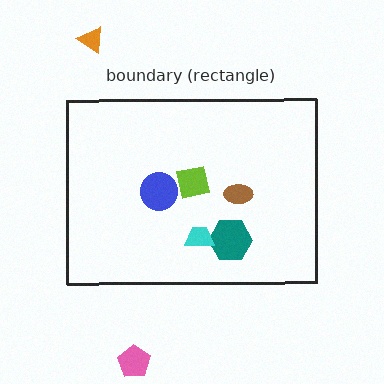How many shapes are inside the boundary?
5 inside, 2 outside.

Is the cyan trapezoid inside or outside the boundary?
Inside.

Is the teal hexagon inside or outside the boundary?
Inside.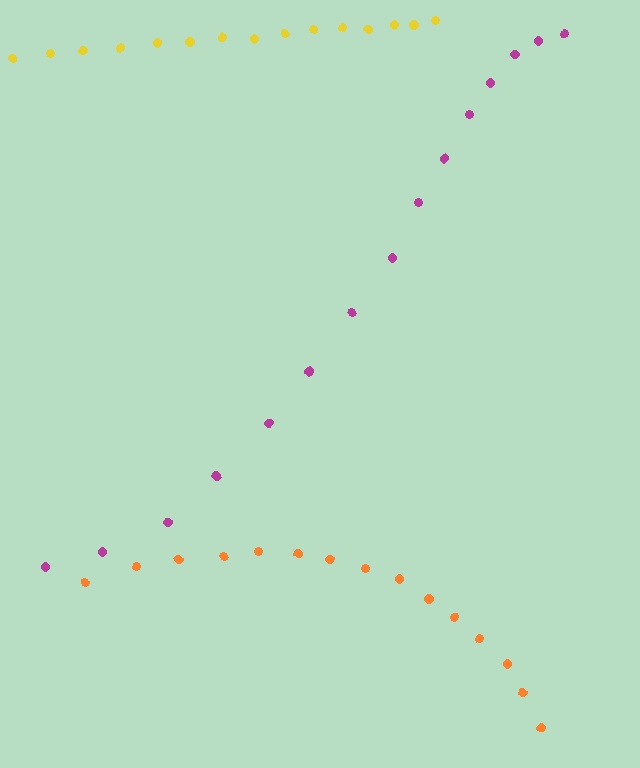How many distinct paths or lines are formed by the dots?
There are 3 distinct paths.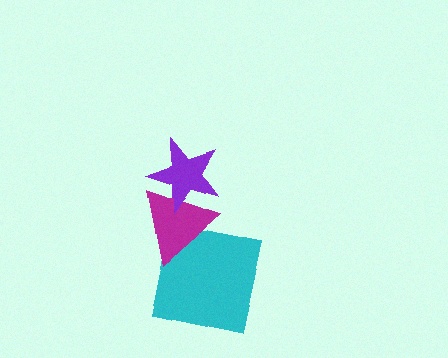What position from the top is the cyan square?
The cyan square is 3rd from the top.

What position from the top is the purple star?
The purple star is 1st from the top.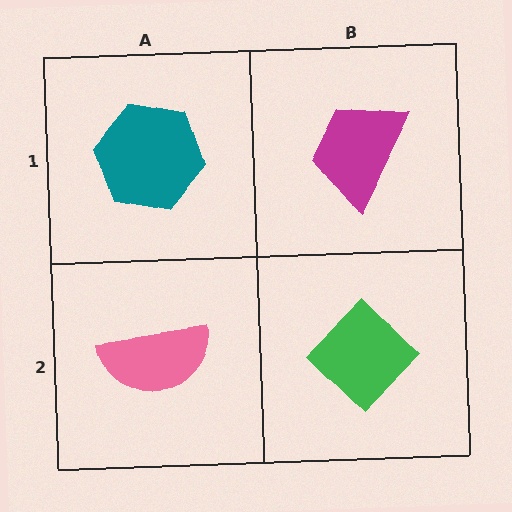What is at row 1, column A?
A teal hexagon.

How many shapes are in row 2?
2 shapes.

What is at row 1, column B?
A magenta trapezoid.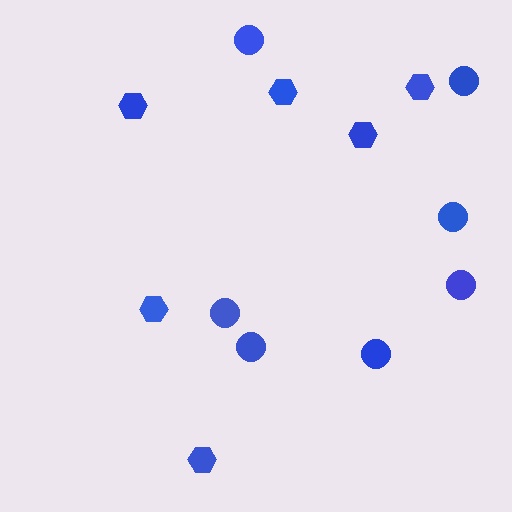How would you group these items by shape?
There are 2 groups: one group of circles (7) and one group of hexagons (6).